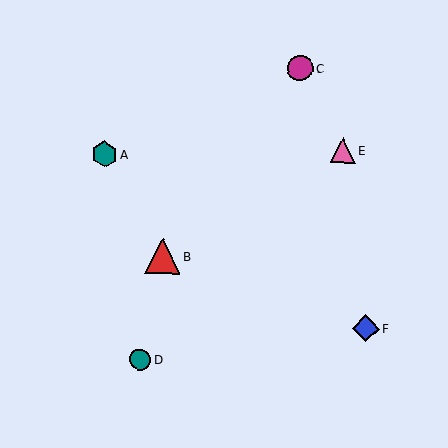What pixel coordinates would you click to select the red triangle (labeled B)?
Click at (163, 256) to select the red triangle B.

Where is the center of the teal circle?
The center of the teal circle is at (140, 360).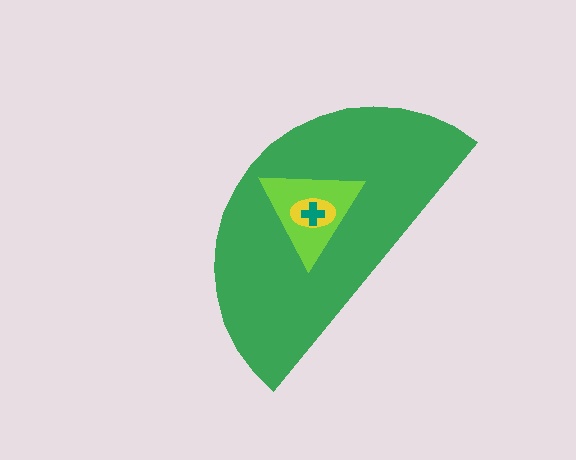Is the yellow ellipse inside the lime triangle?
Yes.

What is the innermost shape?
The teal cross.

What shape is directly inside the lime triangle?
The yellow ellipse.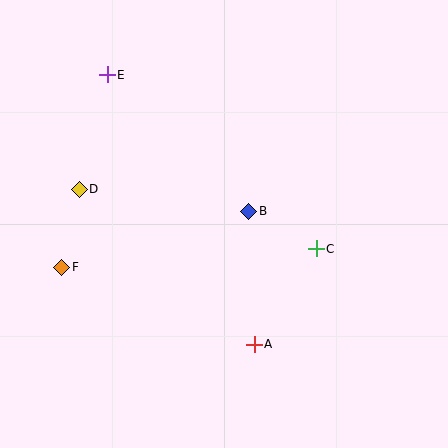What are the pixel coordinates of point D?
Point D is at (79, 189).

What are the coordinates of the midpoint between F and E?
The midpoint between F and E is at (85, 171).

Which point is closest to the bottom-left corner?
Point F is closest to the bottom-left corner.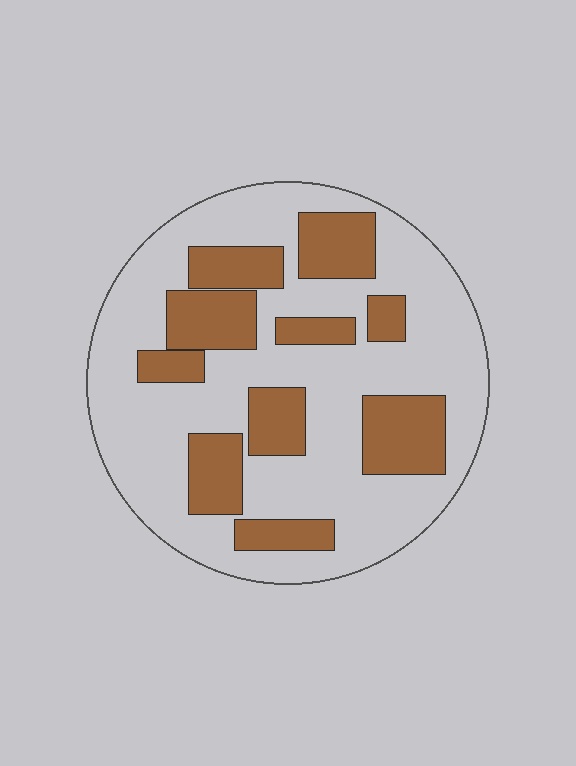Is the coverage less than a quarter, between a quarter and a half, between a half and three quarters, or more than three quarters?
Between a quarter and a half.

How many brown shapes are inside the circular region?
10.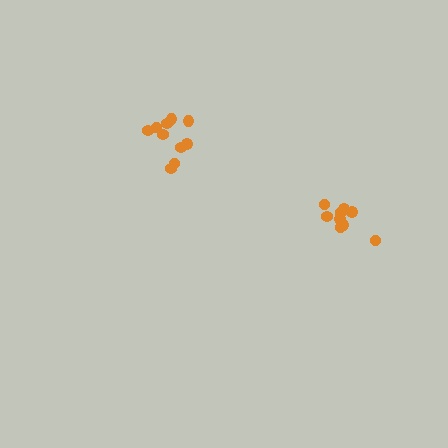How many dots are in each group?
Group 1: 10 dots, Group 2: 9 dots (19 total).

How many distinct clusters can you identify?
There are 2 distinct clusters.